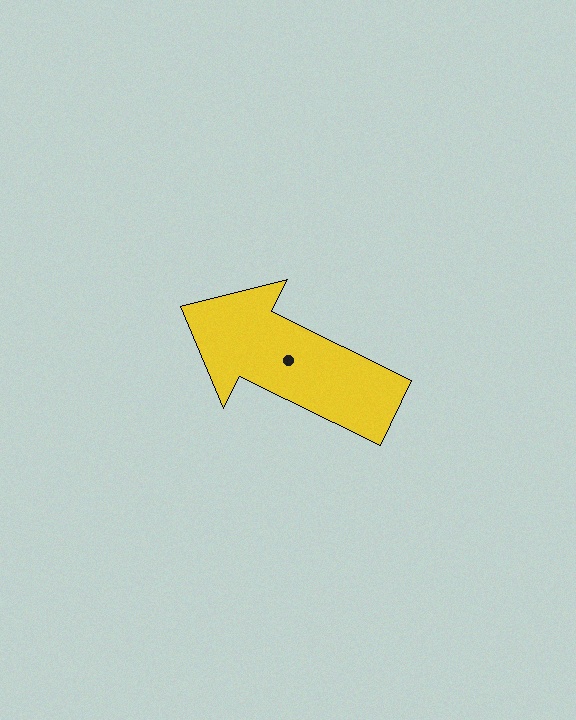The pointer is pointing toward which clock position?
Roughly 10 o'clock.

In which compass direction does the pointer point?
Northwest.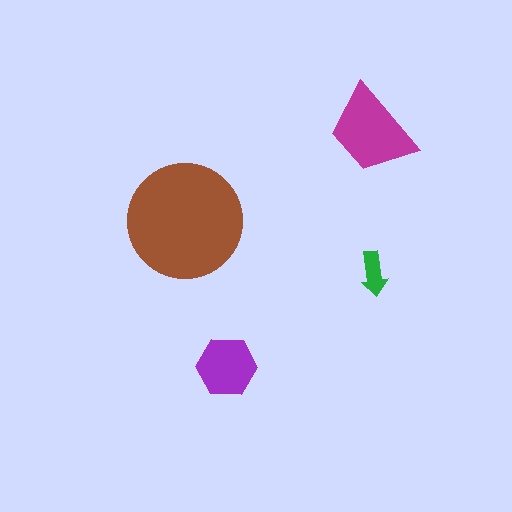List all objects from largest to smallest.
The brown circle, the magenta trapezoid, the purple hexagon, the green arrow.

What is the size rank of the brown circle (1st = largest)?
1st.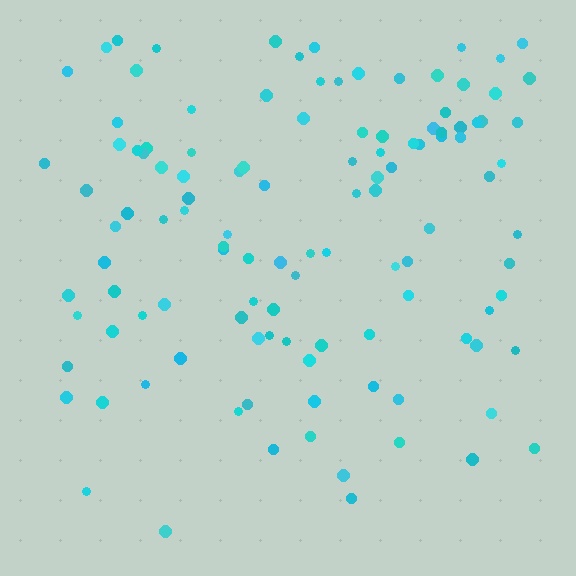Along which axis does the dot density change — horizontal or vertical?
Vertical.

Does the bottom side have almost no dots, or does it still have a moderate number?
Still a moderate number, just noticeably fewer than the top.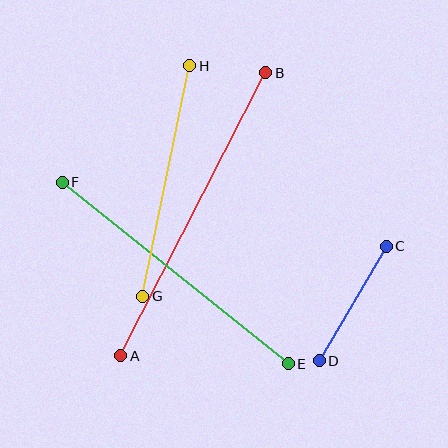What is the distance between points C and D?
The distance is approximately 133 pixels.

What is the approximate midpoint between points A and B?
The midpoint is at approximately (193, 214) pixels.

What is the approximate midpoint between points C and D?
The midpoint is at approximately (353, 303) pixels.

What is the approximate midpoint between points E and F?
The midpoint is at approximately (175, 273) pixels.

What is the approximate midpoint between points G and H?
The midpoint is at approximately (166, 181) pixels.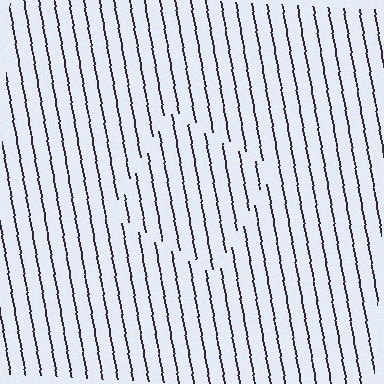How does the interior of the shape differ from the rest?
The interior of the shape contains the same grating, shifted by half a period — the contour is defined by the phase discontinuity where line-ends from the inner and outer gratings abut.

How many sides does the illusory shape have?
4 sides — the line-ends trace a square.